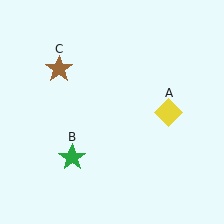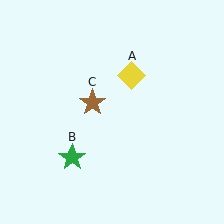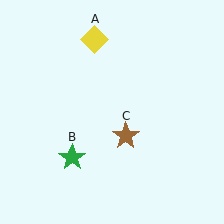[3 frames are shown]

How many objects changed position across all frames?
2 objects changed position: yellow diamond (object A), brown star (object C).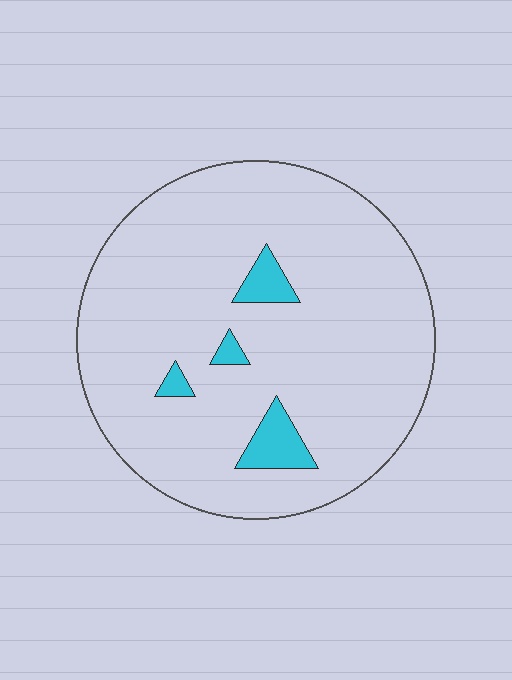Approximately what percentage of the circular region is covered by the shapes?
Approximately 5%.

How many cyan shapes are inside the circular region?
4.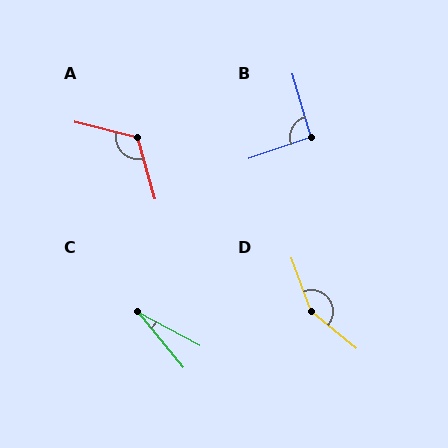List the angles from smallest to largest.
C (23°), B (93°), A (119°), D (149°).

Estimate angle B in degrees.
Approximately 93 degrees.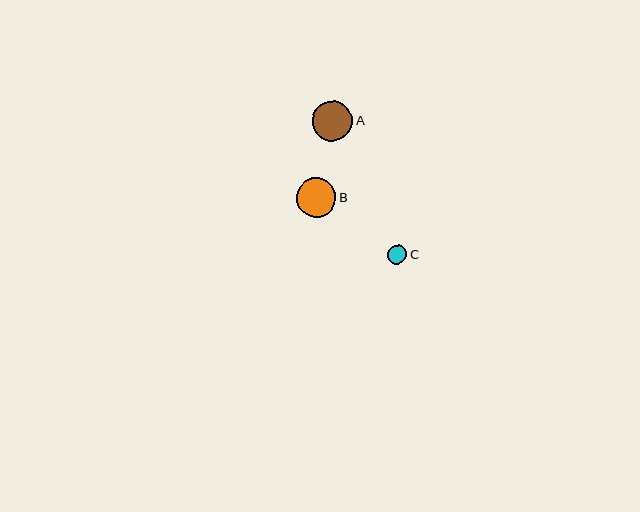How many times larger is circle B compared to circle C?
Circle B is approximately 2.1 times the size of circle C.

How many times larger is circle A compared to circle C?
Circle A is approximately 2.1 times the size of circle C.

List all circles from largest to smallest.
From largest to smallest: A, B, C.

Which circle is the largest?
Circle A is the largest with a size of approximately 41 pixels.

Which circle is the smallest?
Circle C is the smallest with a size of approximately 19 pixels.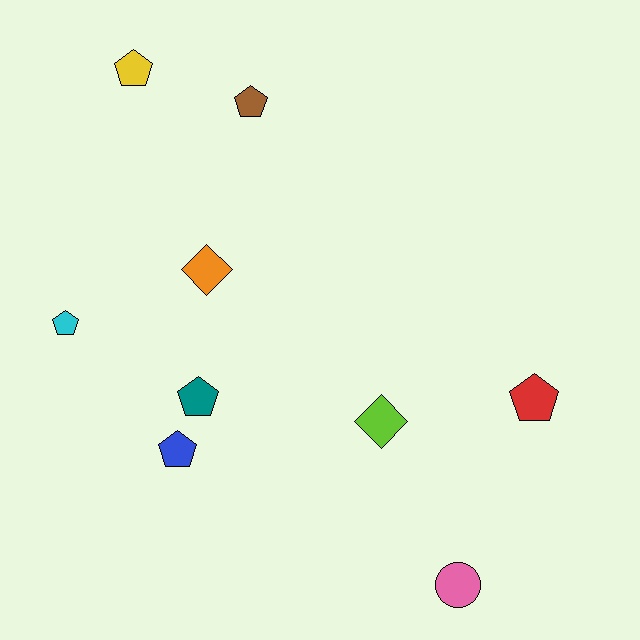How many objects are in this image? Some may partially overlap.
There are 9 objects.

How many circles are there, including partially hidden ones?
There is 1 circle.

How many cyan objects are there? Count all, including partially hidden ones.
There is 1 cyan object.